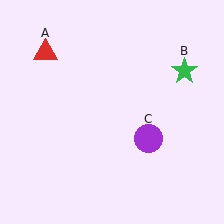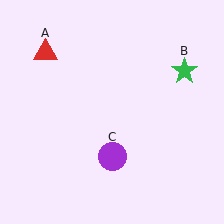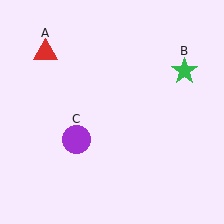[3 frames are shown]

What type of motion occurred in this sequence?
The purple circle (object C) rotated clockwise around the center of the scene.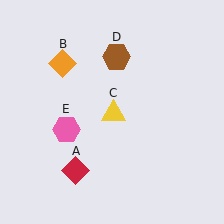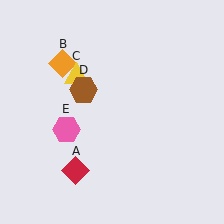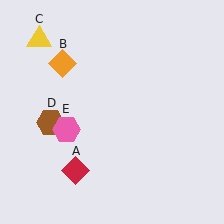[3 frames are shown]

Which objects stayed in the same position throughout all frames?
Red diamond (object A) and orange diamond (object B) and pink hexagon (object E) remained stationary.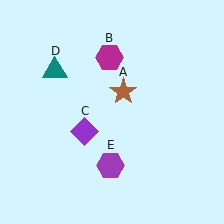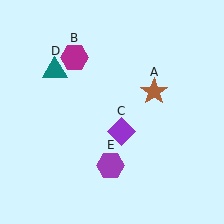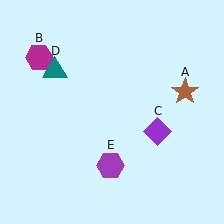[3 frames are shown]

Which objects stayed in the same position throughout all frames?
Teal triangle (object D) and purple hexagon (object E) remained stationary.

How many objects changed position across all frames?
3 objects changed position: brown star (object A), magenta hexagon (object B), purple diamond (object C).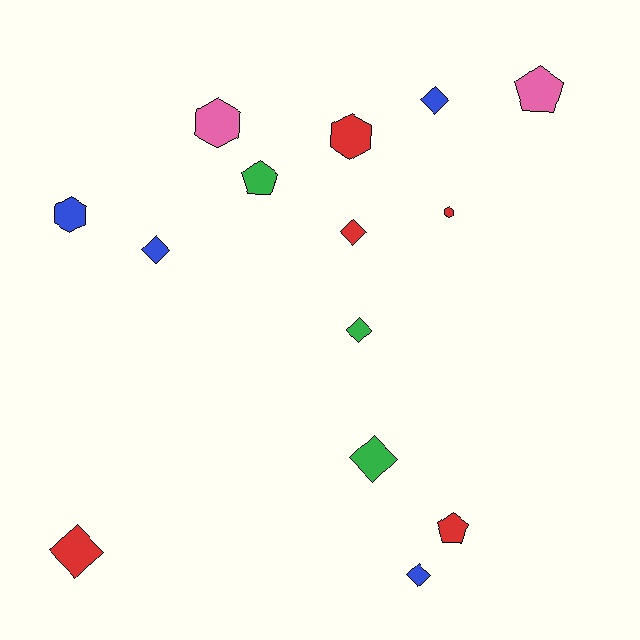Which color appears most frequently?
Red, with 5 objects.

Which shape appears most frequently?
Diamond, with 7 objects.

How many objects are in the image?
There are 14 objects.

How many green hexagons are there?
There are no green hexagons.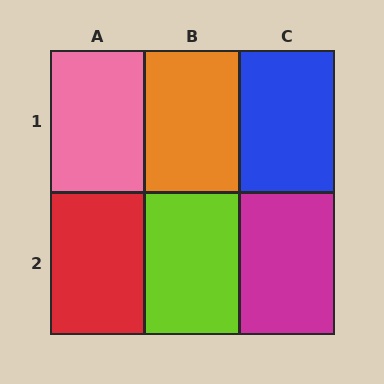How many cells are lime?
1 cell is lime.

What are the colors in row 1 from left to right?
Pink, orange, blue.